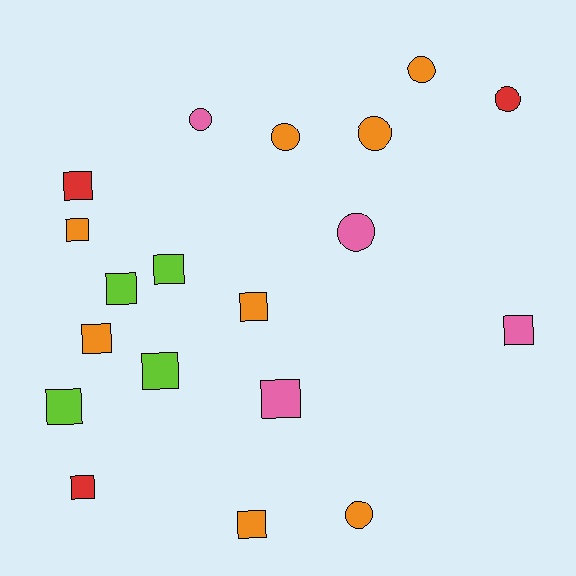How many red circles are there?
There is 1 red circle.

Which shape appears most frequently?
Square, with 12 objects.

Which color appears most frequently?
Orange, with 8 objects.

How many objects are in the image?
There are 19 objects.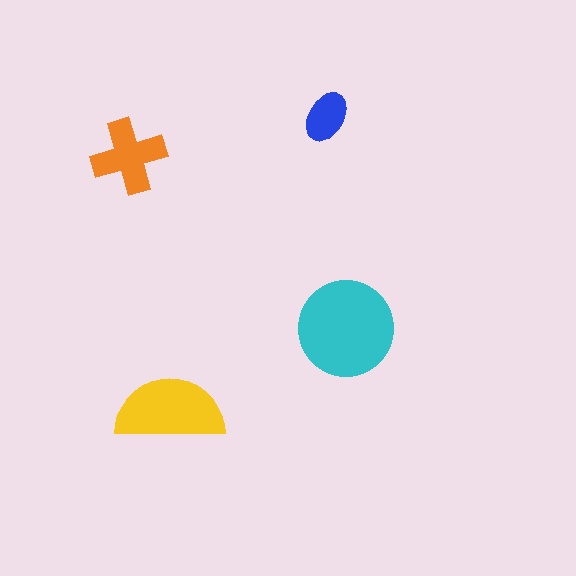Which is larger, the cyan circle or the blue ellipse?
The cyan circle.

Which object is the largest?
The cyan circle.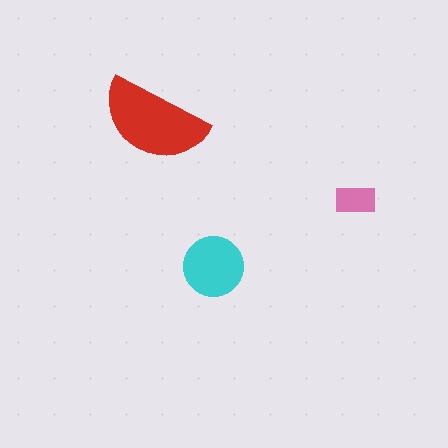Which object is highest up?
The red semicircle is topmost.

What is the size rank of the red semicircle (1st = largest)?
1st.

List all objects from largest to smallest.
The red semicircle, the cyan circle, the pink rectangle.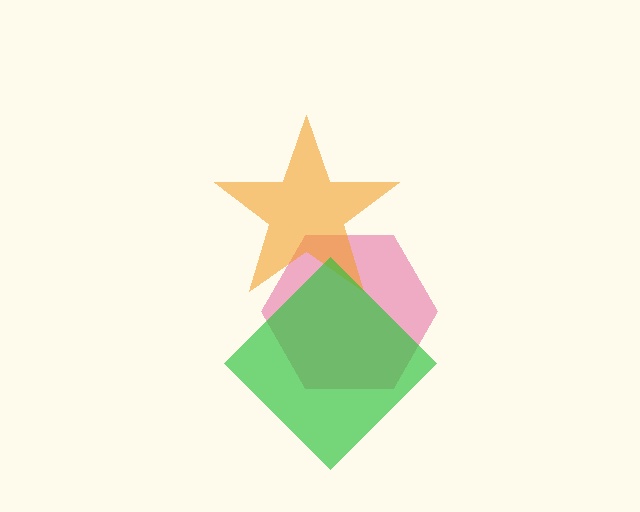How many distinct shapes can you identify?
There are 3 distinct shapes: a pink hexagon, an orange star, a green diamond.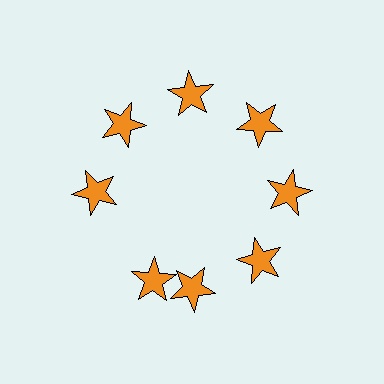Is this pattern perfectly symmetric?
No. The 8 orange stars are arranged in a ring, but one element near the 8 o'clock position is rotated out of alignment along the ring, breaking the 8-fold rotational symmetry.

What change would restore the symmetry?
The symmetry would be restored by rotating it back into even spacing with its neighbors so that all 8 stars sit at equal angles and equal distance from the center.